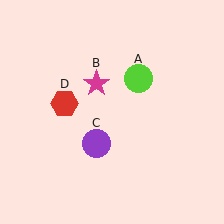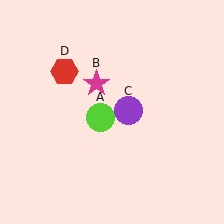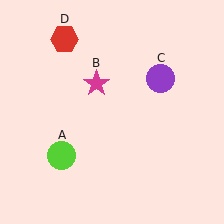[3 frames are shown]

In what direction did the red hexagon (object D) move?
The red hexagon (object D) moved up.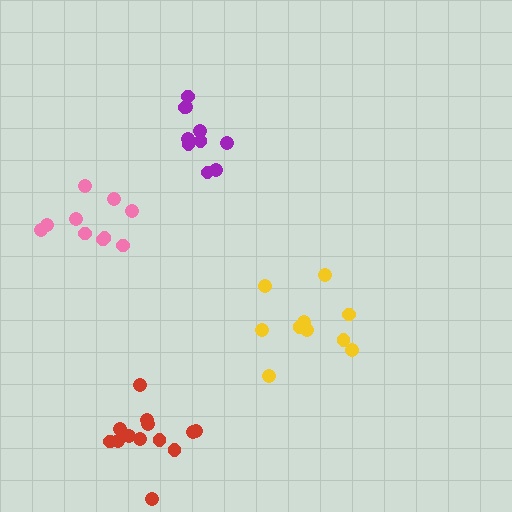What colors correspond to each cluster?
The clusters are colored: purple, red, yellow, pink.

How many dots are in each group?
Group 1: 10 dots, Group 2: 13 dots, Group 3: 10 dots, Group 4: 10 dots (43 total).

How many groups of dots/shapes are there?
There are 4 groups.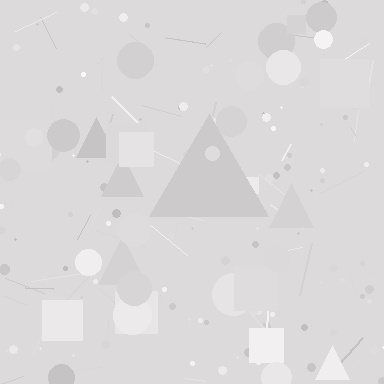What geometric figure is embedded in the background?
A triangle is embedded in the background.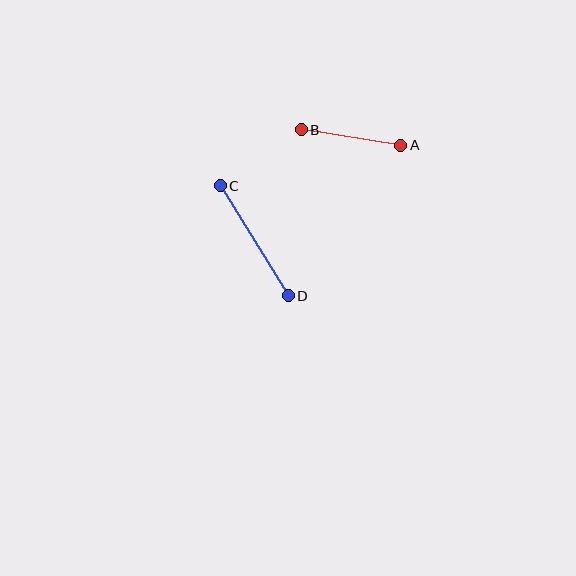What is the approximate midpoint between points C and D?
The midpoint is at approximately (254, 241) pixels.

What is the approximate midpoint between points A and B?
The midpoint is at approximately (351, 137) pixels.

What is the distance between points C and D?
The distance is approximately 130 pixels.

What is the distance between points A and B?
The distance is approximately 100 pixels.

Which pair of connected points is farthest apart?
Points C and D are farthest apart.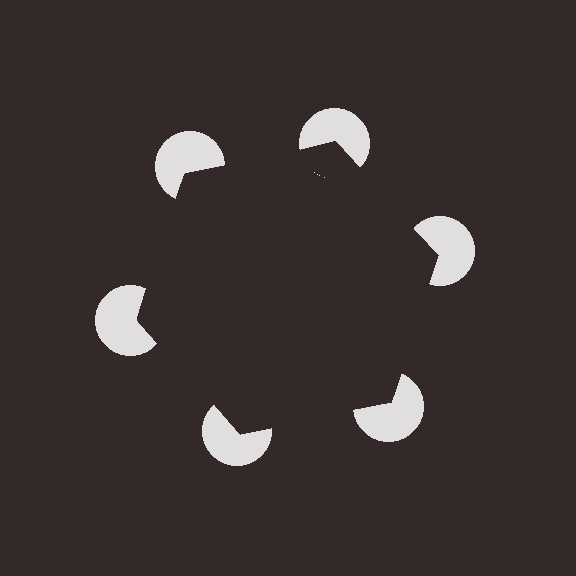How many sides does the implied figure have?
6 sides.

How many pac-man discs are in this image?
There are 6 — one at each vertex of the illusory hexagon.